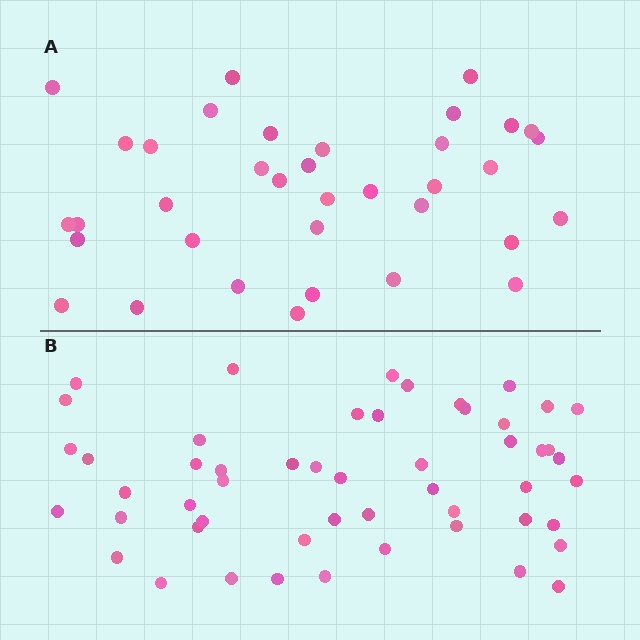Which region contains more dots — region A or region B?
Region B (the bottom region) has more dots.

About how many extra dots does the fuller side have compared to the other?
Region B has approximately 15 more dots than region A.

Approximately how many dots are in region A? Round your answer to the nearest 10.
About 40 dots. (The exact count is 36, which rounds to 40.)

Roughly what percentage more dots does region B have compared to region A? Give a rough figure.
About 45% more.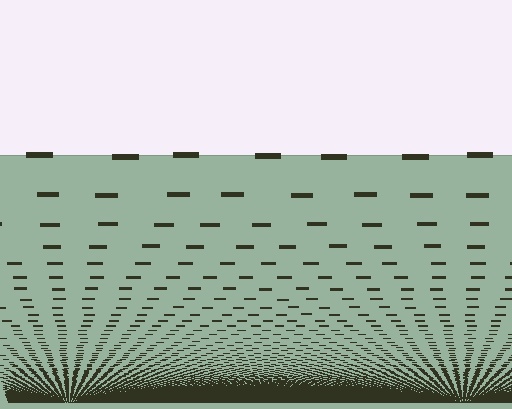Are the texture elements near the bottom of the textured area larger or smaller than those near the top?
Smaller. The gradient is inverted — elements near the bottom are smaller and denser.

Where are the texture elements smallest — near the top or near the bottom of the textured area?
Near the bottom.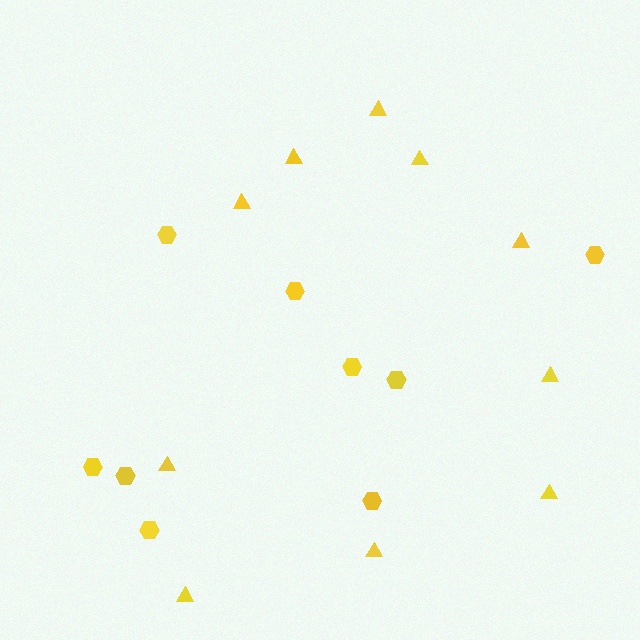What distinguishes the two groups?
There are 2 groups: one group of triangles (10) and one group of hexagons (9).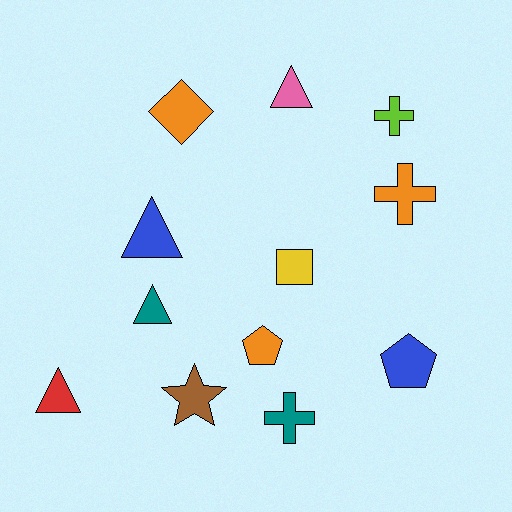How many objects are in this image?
There are 12 objects.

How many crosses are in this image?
There are 3 crosses.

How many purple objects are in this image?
There are no purple objects.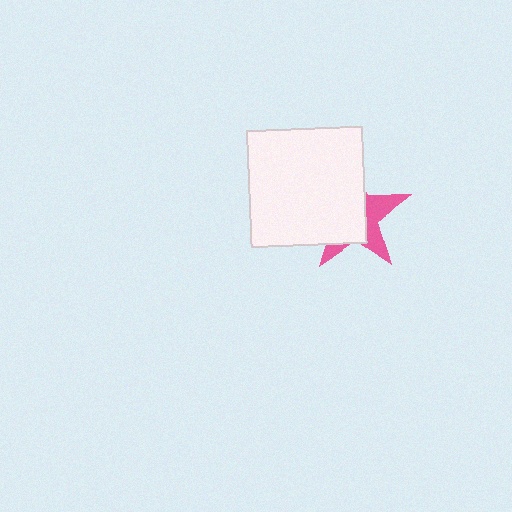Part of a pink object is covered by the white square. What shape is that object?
It is a star.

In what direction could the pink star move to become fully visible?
The pink star could move right. That would shift it out from behind the white square entirely.